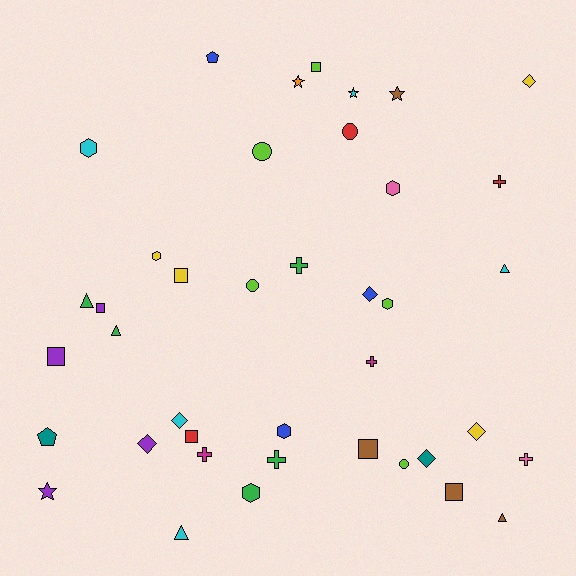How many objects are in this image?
There are 40 objects.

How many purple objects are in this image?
There are 4 purple objects.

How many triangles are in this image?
There are 5 triangles.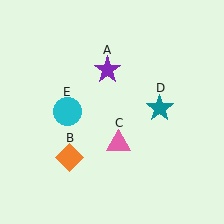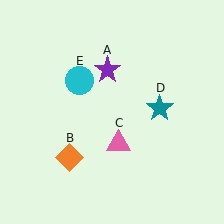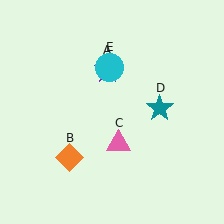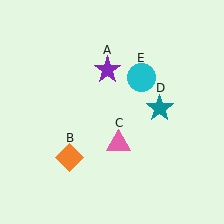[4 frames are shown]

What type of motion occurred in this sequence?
The cyan circle (object E) rotated clockwise around the center of the scene.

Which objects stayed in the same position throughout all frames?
Purple star (object A) and orange diamond (object B) and pink triangle (object C) and teal star (object D) remained stationary.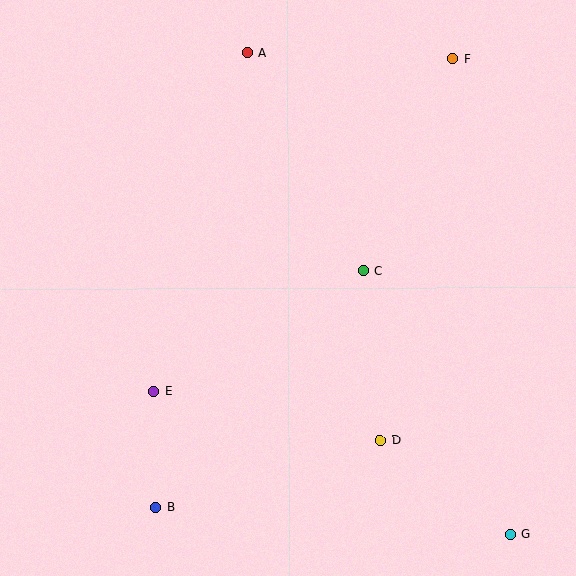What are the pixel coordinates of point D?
Point D is at (380, 440).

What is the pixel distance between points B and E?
The distance between B and E is 116 pixels.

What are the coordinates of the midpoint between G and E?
The midpoint between G and E is at (332, 463).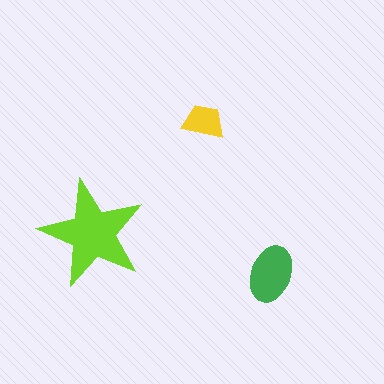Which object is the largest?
The lime star.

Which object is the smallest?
The yellow trapezoid.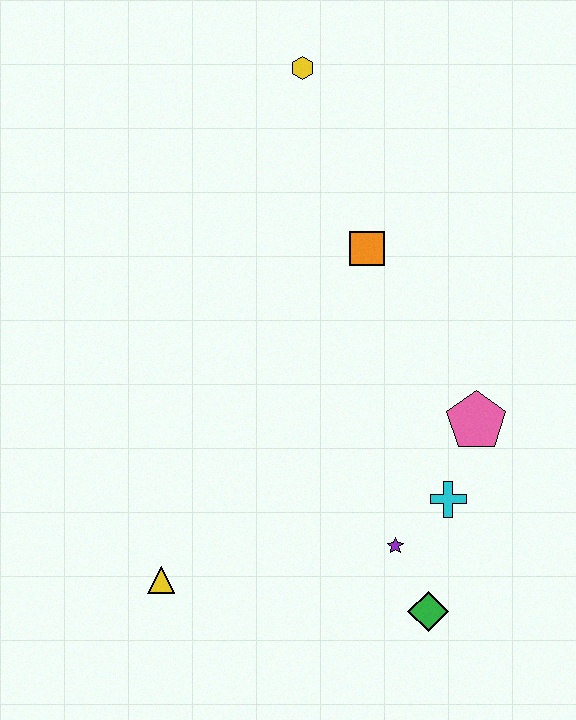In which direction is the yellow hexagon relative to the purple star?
The yellow hexagon is above the purple star.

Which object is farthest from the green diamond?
The yellow hexagon is farthest from the green diamond.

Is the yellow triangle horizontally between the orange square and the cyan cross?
No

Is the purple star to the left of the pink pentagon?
Yes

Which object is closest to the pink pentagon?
The cyan cross is closest to the pink pentagon.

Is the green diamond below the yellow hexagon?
Yes